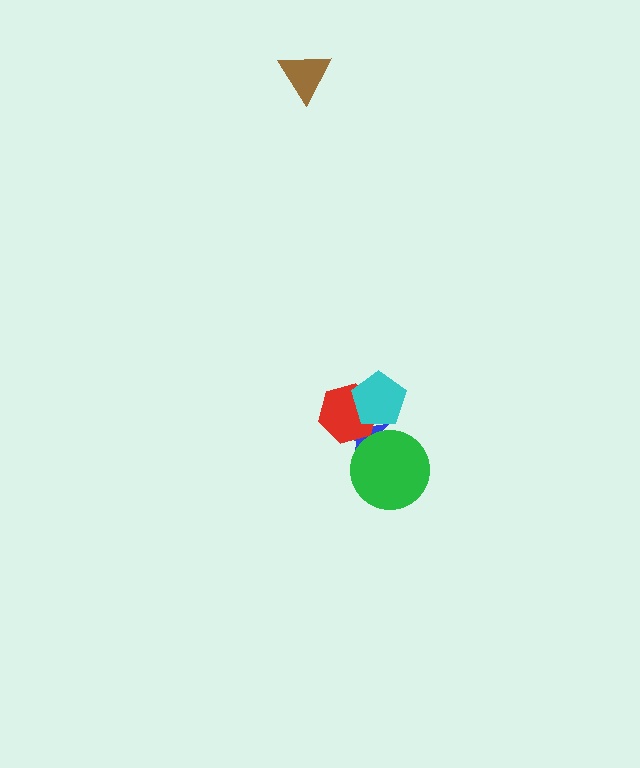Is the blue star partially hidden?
Yes, it is partially covered by another shape.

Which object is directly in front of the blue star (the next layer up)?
The red hexagon is directly in front of the blue star.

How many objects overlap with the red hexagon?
2 objects overlap with the red hexagon.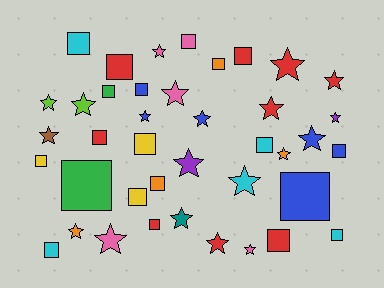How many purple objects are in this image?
There are 2 purple objects.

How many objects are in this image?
There are 40 objects.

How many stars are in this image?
There are 20 stars.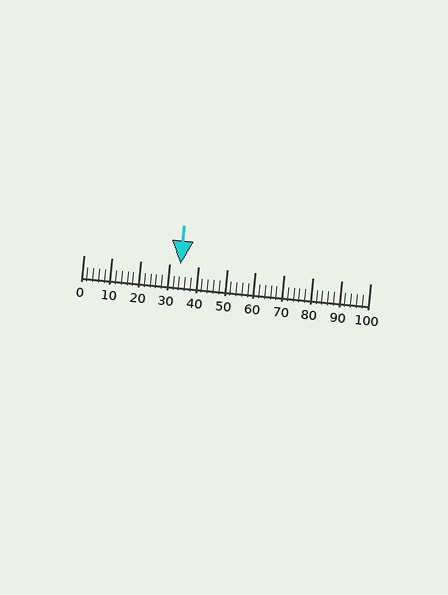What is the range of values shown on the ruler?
The ruler shows values from 0 to 100.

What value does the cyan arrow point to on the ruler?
The cyan arrow points to approximately 34.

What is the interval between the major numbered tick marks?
The major tick marks are spaced 10 units apart.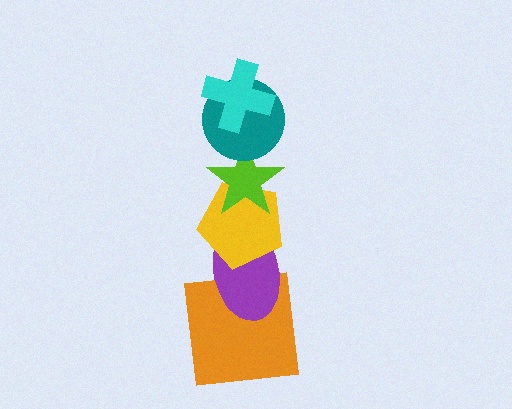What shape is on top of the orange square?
The purple ellipse is on top of the orange square.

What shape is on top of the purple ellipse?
The yellow pentagon is on top of the purple ellipse.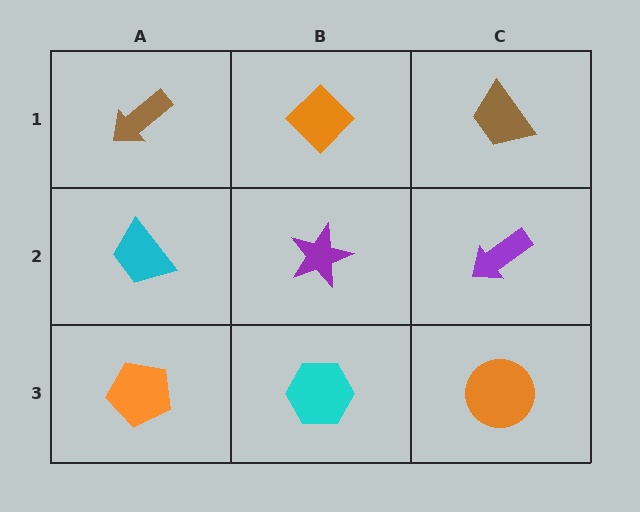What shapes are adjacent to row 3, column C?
A purple arrow (row 2, column C), a cyan hexagon (row 3, column B).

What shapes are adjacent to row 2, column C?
A brown trapezoid (row 1, column C), an orange circle (row 3, column C), a purple star (row 2, column B).